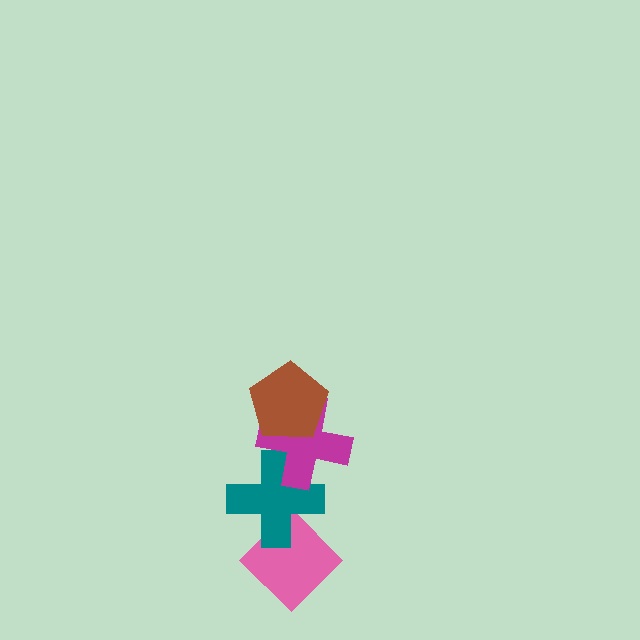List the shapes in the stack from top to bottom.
From top to bottom: the brown pentagon, the magenta cross, the teal cross, the pink diamond.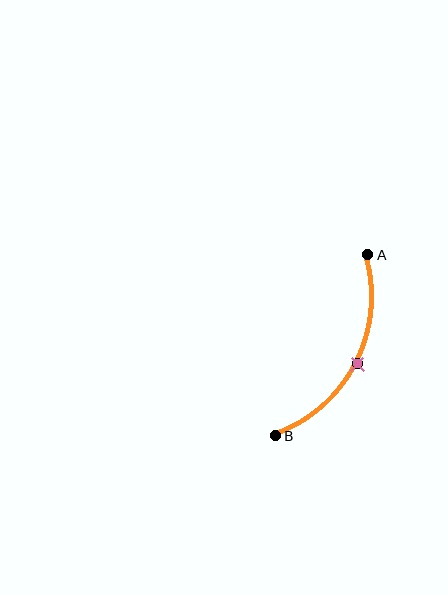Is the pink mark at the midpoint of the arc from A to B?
Yes. The pink mark lies on the arc at equal arc-length from both A and B — it is the arc midpoint.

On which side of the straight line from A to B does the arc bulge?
The arc bulges to the right of the straight line connecting A and B.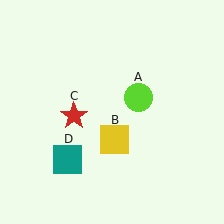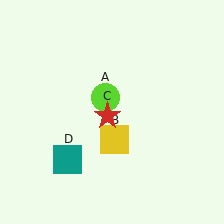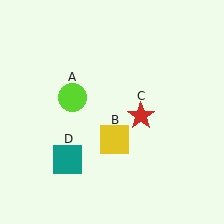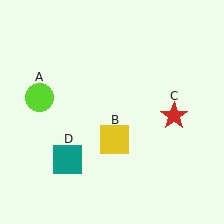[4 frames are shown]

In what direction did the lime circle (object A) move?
The lime circle (object A) moved left.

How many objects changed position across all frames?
2 objects changed position: lime circle (object A), red star (object C).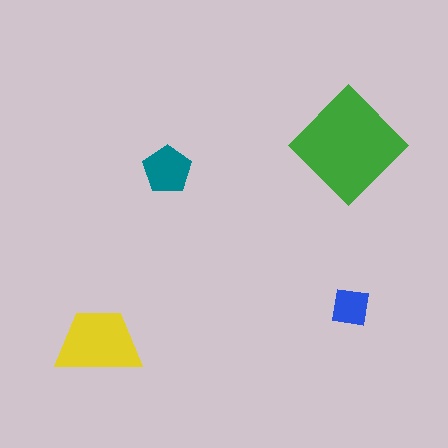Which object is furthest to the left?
The yellow trapezoid is leftmost.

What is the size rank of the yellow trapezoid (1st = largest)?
2nd.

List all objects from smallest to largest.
The blue square, the teal pentagon, the yellow trapezoid, the green diamond.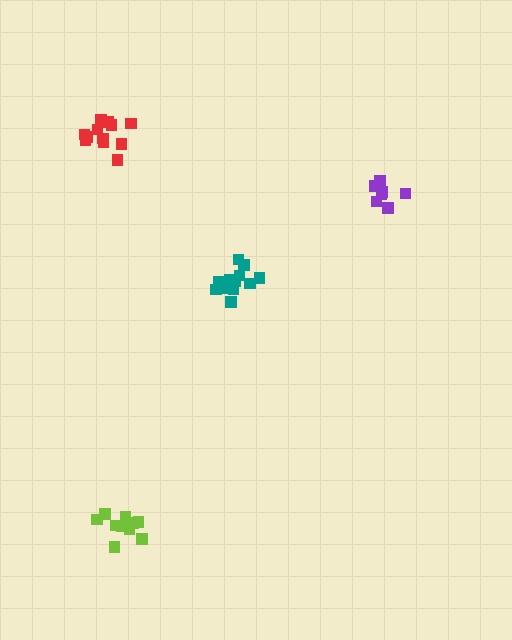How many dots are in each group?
Group 1: 8 dots, Group 2: 12 dots, Group 3: 12 dots, Group 4: 10 dots (42 total).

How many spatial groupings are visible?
There are 4 spatial groupings.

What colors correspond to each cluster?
The clusters are colored: purple, red, teal, lime.